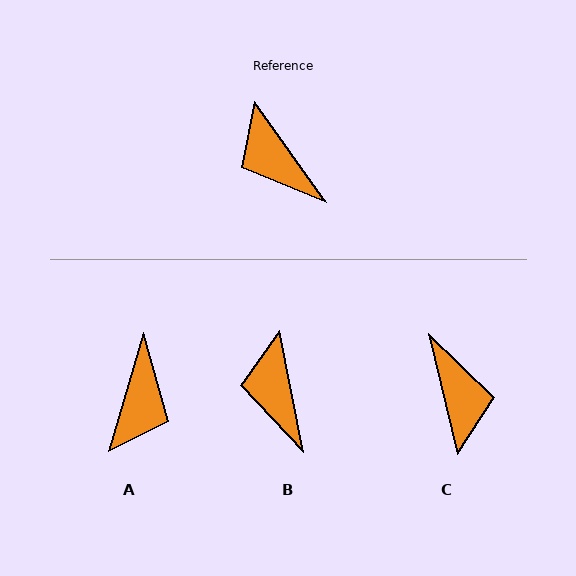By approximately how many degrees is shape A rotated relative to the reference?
Approximately 129 degrees counter-clockwise.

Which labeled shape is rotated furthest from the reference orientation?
C, about 158 degrees away.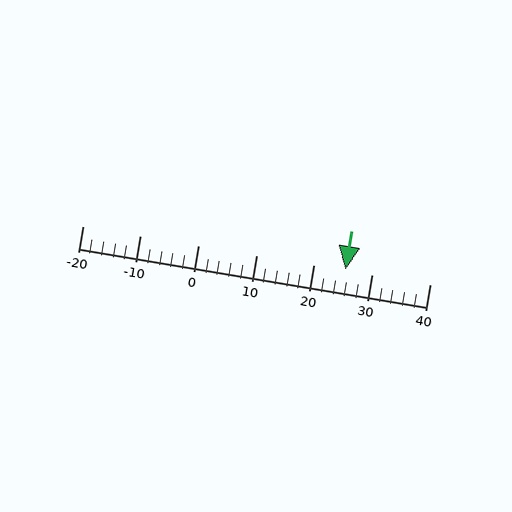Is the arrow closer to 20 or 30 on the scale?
The arrow is closer to 30.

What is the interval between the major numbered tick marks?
The major tick marks are spaced 10 units apart.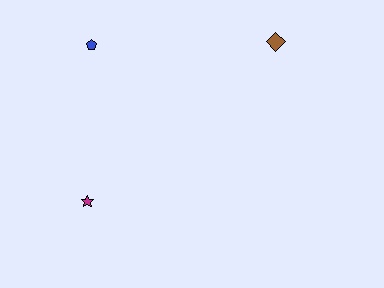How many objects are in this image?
There are 3 objects.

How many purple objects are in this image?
There are no purple objects.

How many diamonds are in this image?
There is 1 diamond.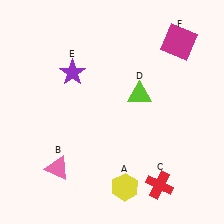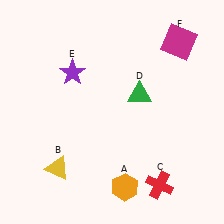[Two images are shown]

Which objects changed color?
A changed from yellow to orange. B changed from pink to yellow. D changed from lime to green.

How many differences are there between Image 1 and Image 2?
There are 3 differences between the two images.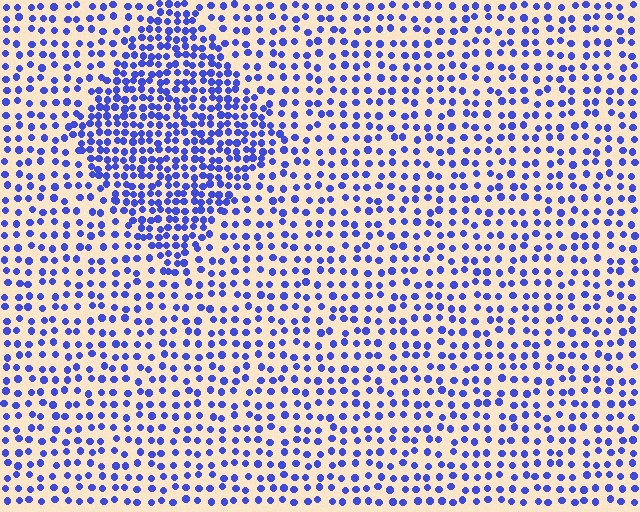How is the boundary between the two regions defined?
The boundary is defined by a change in element density (approximately 2.0x ratio). All elements are the same color, size, and shape.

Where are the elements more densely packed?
The elements are more densely packed inside the diamond boundary.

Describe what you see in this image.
The image contains small blue elements arranged at two different densities. A diamond-shaped region is visible where the elements are more densely packed than the surrounding area.